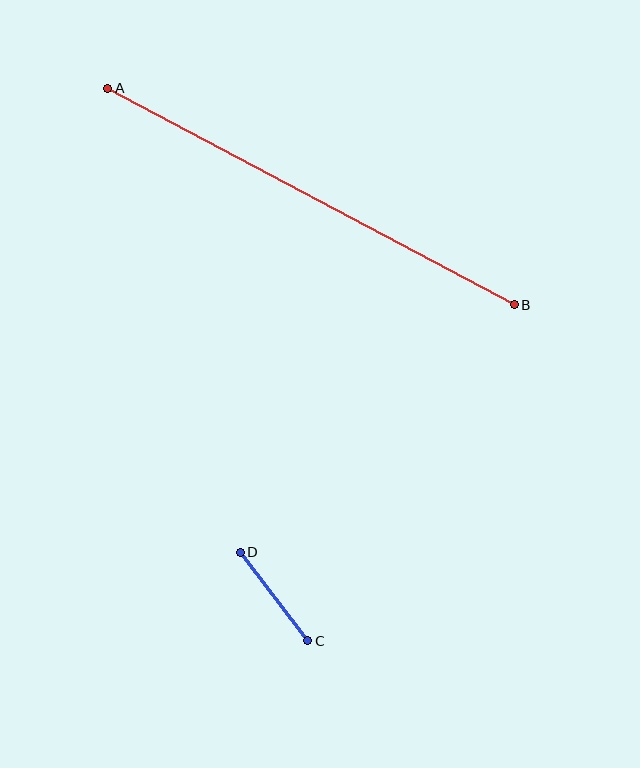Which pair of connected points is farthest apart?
Points A and B are farthest apart.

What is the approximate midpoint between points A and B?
The midpoint is at approximately (311, 196) pixels.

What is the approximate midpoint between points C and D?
The midpoint is at approximately (274, 596) pixels.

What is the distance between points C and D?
The distance is approximately 111 pixels.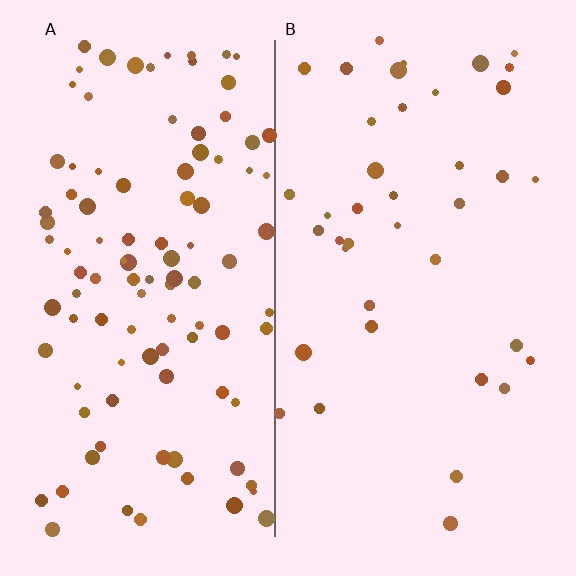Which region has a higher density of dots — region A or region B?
A (the left).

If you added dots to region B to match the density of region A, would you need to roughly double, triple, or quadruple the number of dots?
Approximately triple.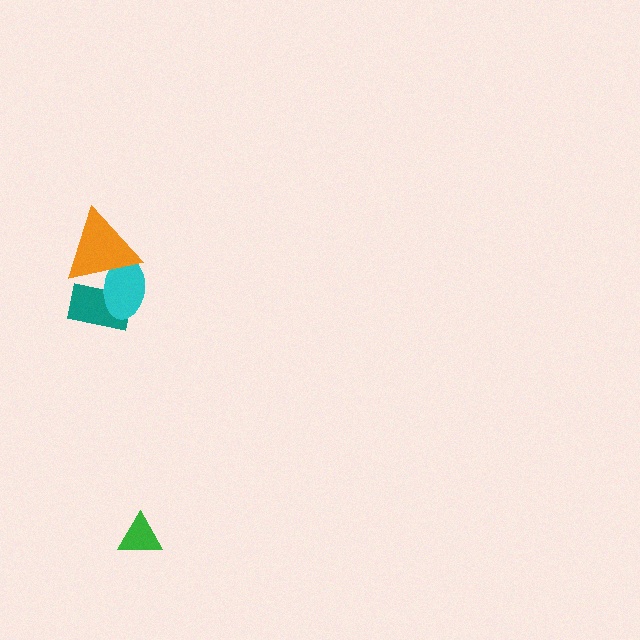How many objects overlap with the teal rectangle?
2 objects overlap with the teal rectangle.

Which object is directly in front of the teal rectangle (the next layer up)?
The cyan ellipse is directly in front of the teal rectangle.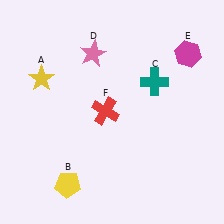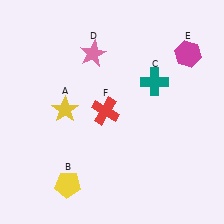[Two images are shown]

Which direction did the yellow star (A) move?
The yellow star (A) moved down.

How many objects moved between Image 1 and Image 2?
1 object moved between the two images.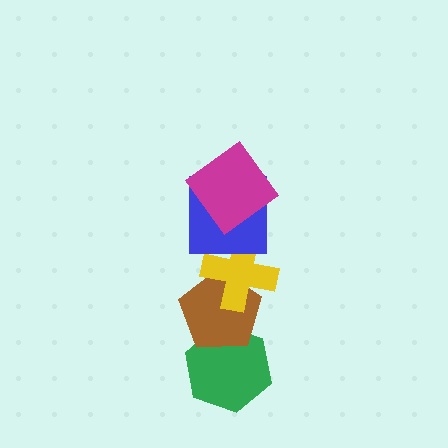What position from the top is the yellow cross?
The yellow cross is 3rd from the top.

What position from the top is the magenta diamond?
The magenta diamond is 1st from the top.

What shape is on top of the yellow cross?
The blue square is on top of the yellow cross.